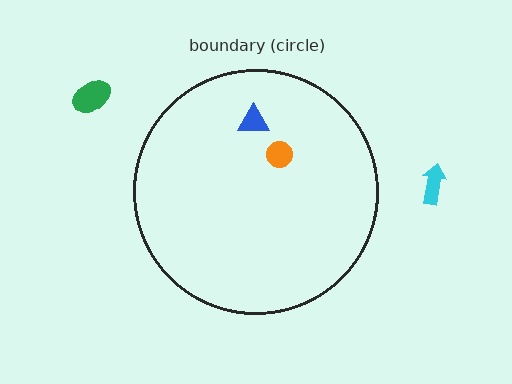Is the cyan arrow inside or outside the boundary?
Outside.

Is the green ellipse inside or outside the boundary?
Outside.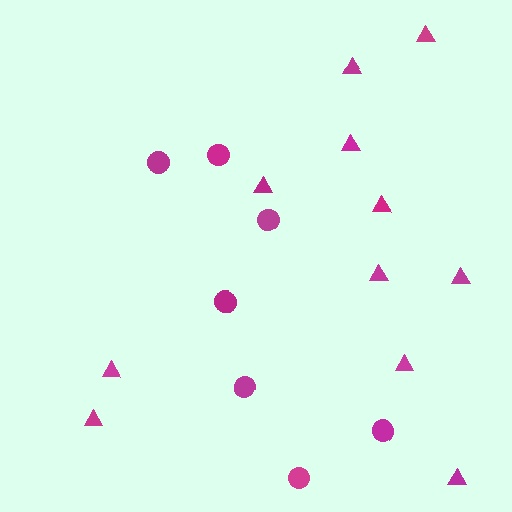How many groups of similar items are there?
There are 2 groups: one group of circles (7) and one group of triangles (11).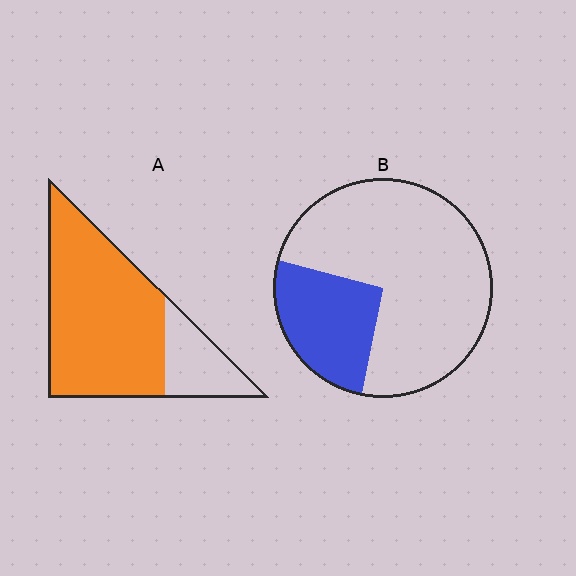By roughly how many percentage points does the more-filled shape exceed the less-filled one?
By roughly 50 percentage points (A over B).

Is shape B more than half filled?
No.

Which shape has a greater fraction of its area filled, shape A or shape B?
Shape A.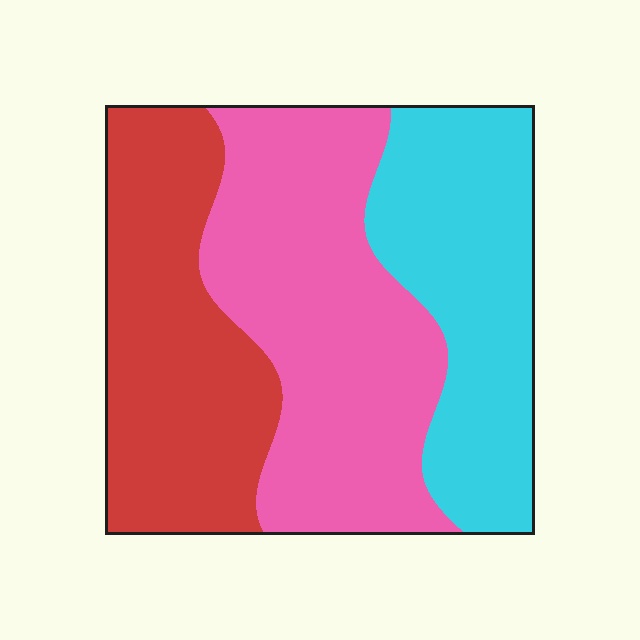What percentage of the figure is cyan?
Cyan takes up between a sixth and a third of the figure.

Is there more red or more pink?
Pink.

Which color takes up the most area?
Pink, at roughly 40%.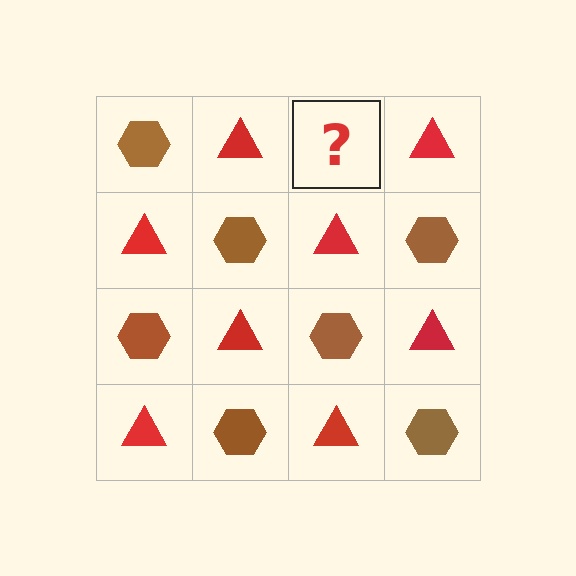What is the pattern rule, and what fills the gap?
The rule is that it alternates brown hexagon and red triangle in a checkerboard pattern. The gap should be filled with a brown hexagon.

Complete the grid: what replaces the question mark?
The question mark should be replaced with a brown hexagon.